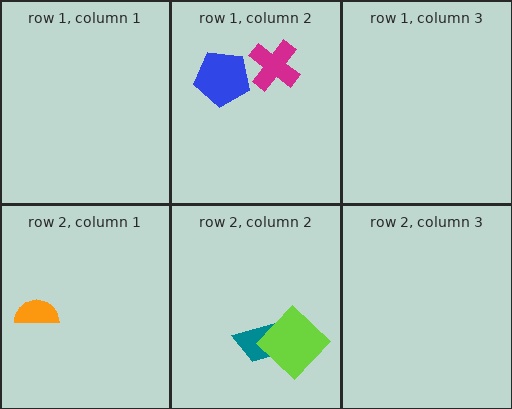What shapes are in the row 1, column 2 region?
The magenta cross, the blue pentagon.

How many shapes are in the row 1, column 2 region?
2.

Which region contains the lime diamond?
The row 2, column 2 region.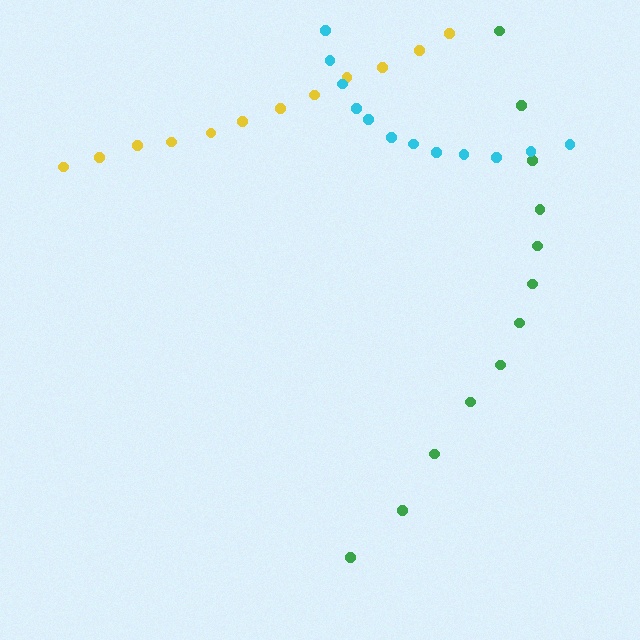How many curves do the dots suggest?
There are 3 distinct paths.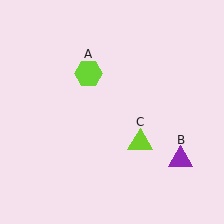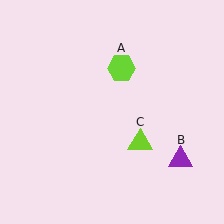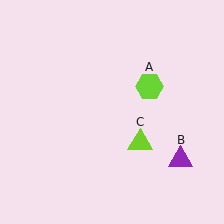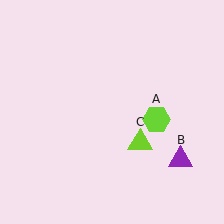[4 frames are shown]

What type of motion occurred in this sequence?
The lime hexagon (object A) rotated clockwise around the center of the scene.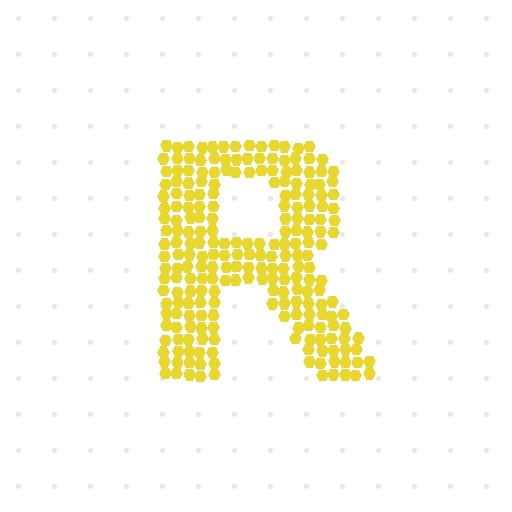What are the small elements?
The small elements are hexagons.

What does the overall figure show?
The overall figure shows the letter R.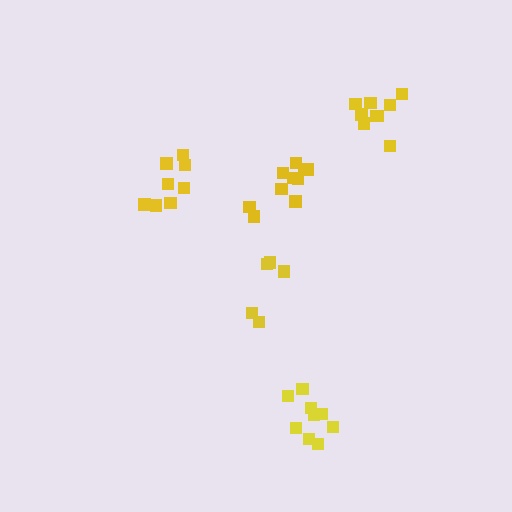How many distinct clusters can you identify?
There are 5 distinct clusters.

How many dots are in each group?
Group 1: 5 dots, Group 2: 9 dots, Group 3: 10 dots, Group 4: 8 dots, Group 5: 9 dots (41 total).